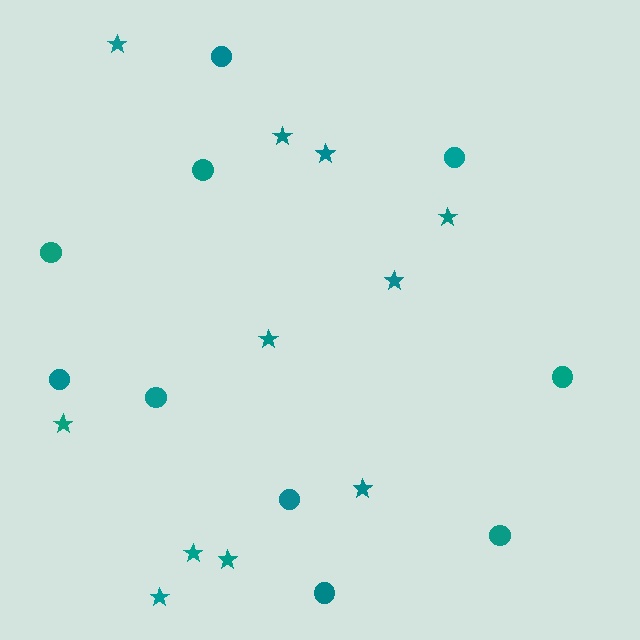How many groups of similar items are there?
There are 2 groups: one group of stars (11) and one group of circles (10).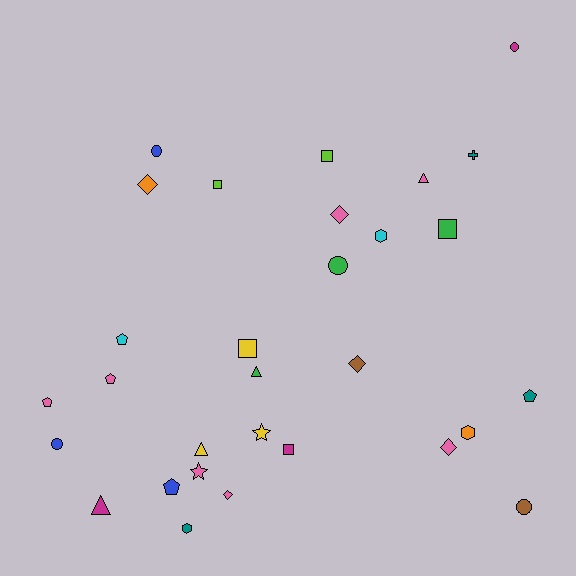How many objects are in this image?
There are 30 objects.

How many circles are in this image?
There are 5 circles.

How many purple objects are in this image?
There are no purple objects.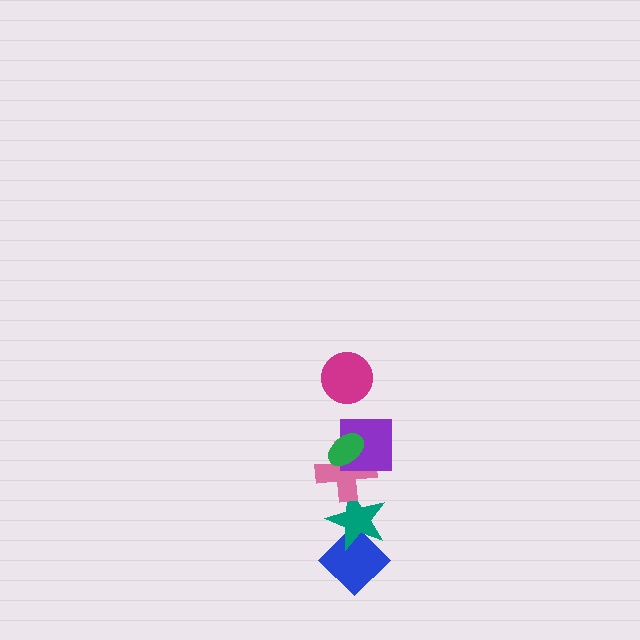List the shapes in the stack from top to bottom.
From top to bottom: the magenta circle, the green ellipse, the purple square, the pink cross, the teal star, the blue diamond.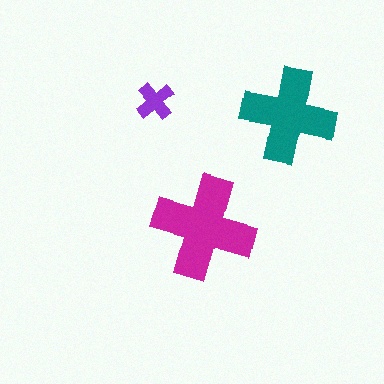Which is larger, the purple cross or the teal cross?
The teal one.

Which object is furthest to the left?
The purple cross is leftmost.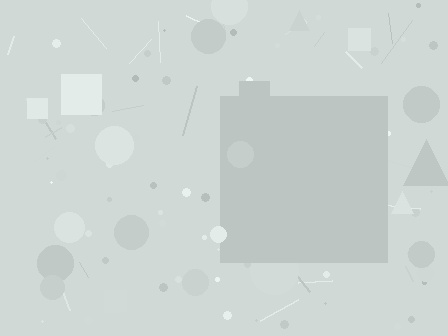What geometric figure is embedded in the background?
A square is embedded in the background.